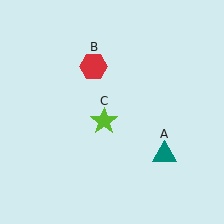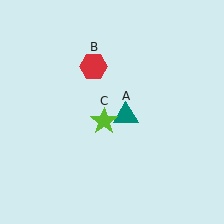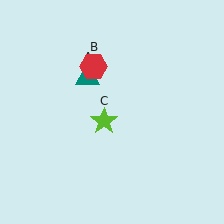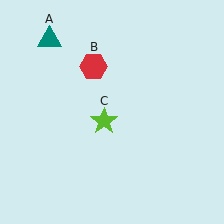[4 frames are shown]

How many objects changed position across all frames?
1 object changed position: teal triangle (object A).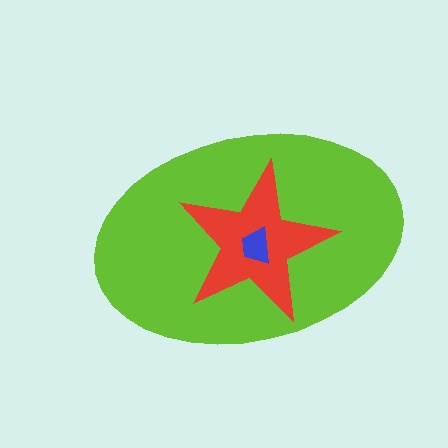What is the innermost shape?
The blue trapezoid.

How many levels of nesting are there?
3.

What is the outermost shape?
The lime ellipse.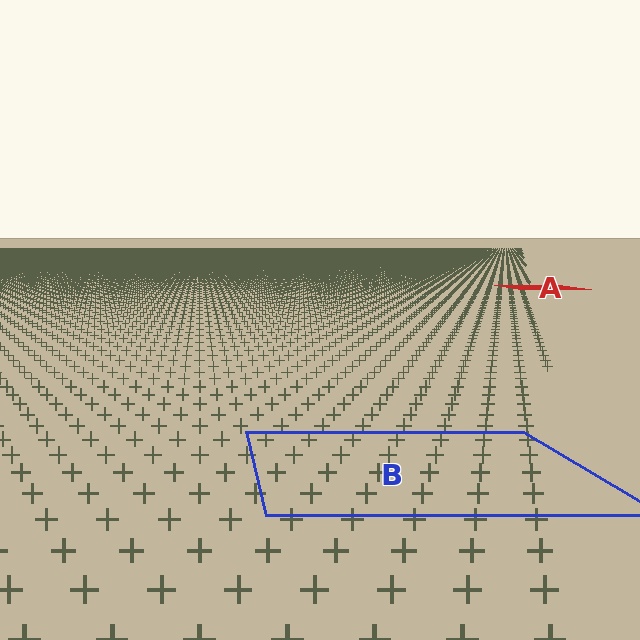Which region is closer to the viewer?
Region B is closer. The texture elements there are larger and more spread out.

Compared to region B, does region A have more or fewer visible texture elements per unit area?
Region A has more texture elements per unit area — they are packed more densely because it is farther away.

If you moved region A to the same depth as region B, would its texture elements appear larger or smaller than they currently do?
They would appear larger. At a closer depth, the same texture elements are projected at a bigger on-screen size.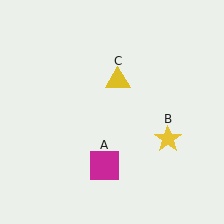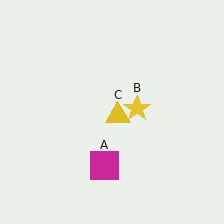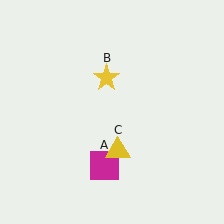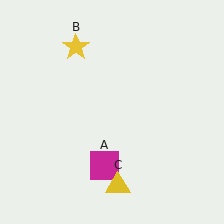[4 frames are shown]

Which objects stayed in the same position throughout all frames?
Magenta square (object A) remained stationary.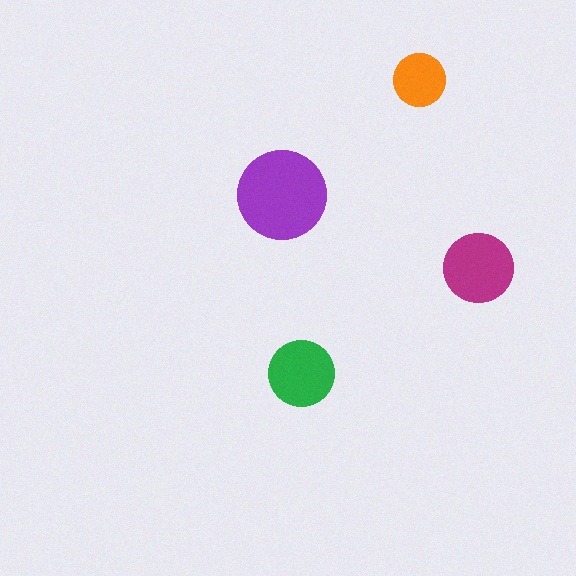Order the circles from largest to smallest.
the purple one, the magenta one, the green one, the orange one.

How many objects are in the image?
There are 4 objects in the image.